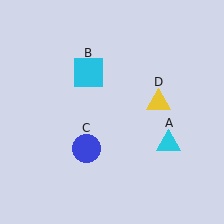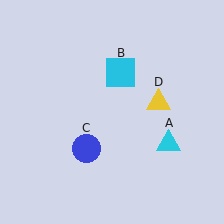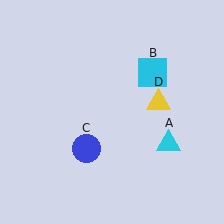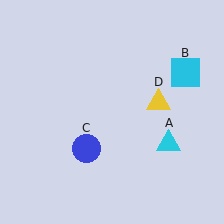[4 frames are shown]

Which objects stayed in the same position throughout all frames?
Cyan triangle (object A) and blue circle (object C) and yellow triangle (object D) remained stationary.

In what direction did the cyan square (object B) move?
The cyan square (object B) moved right.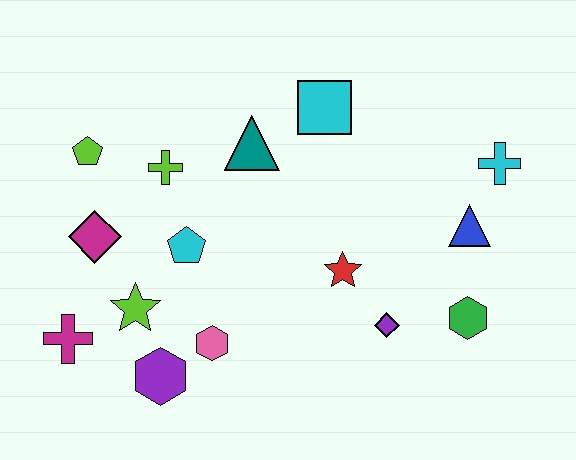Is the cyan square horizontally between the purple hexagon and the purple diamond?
Yes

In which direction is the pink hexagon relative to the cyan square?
The pink hexagon is below the cyan square.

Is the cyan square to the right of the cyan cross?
No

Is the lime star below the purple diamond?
No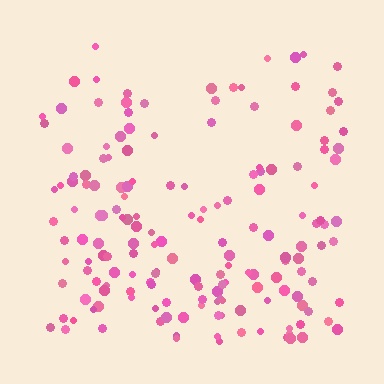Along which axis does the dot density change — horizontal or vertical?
Vertical.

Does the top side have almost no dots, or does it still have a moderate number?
Still a moderate number, just noticeably fewer than the bottom.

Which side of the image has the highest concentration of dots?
The bottom.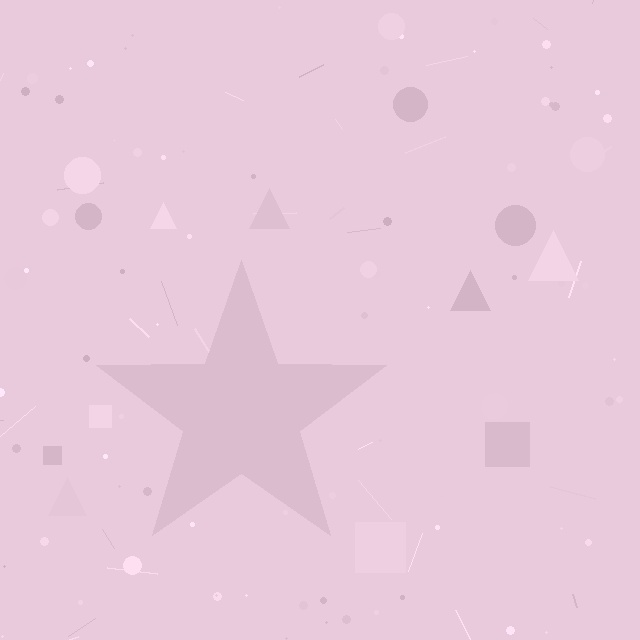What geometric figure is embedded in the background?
A star is embedded in the background.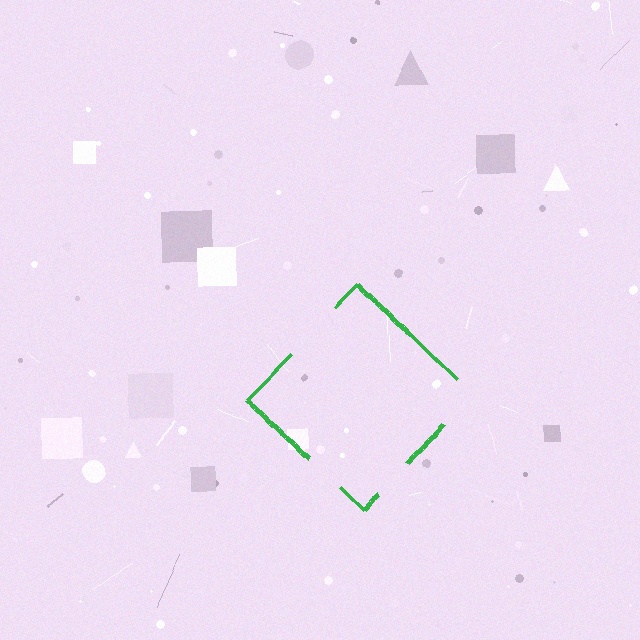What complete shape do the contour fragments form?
The contour fragments form a diamond.